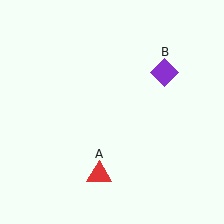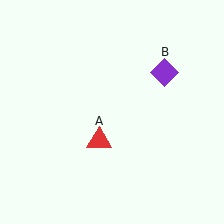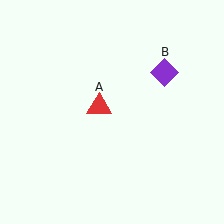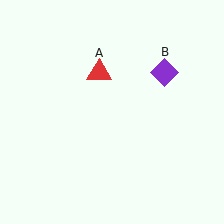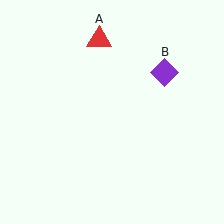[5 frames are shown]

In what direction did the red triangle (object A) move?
The red triangle (object A) moved up.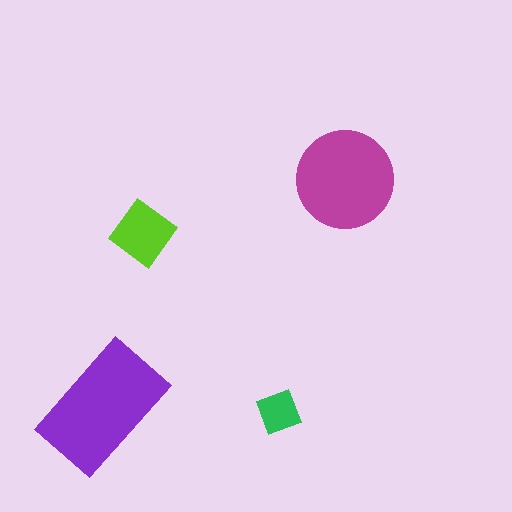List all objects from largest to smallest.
The purple rectangle, the magenta circle, the lime diamond, the green square.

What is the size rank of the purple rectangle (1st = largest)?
1st.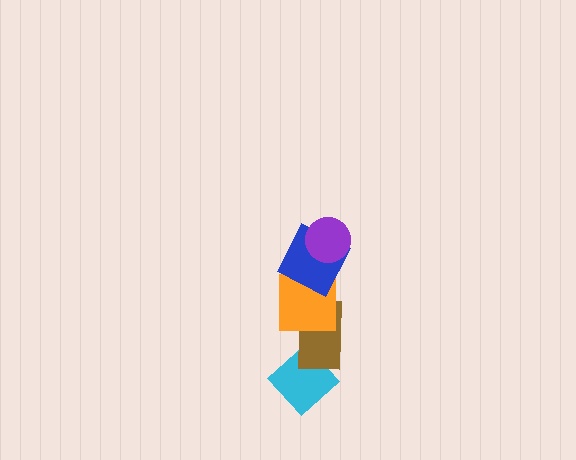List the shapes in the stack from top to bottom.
From top to bottom: the purple circle, the blue square, the orange square, the brown rectangle, the cyan diamond.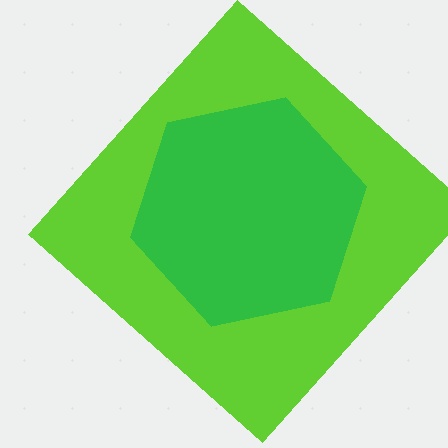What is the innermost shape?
The green hexagon.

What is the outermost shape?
The lime diamond.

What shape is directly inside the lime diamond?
The green hexagon.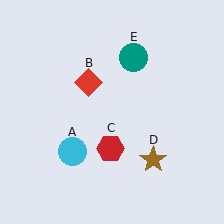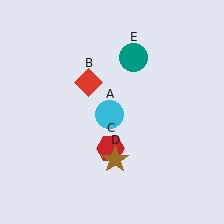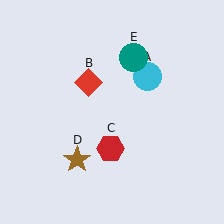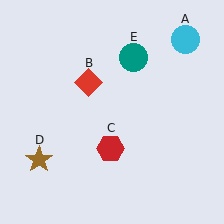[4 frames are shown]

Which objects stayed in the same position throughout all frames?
Red diamond (object B) and red hexagon (object C) and teal circle (object E) remained stationary.